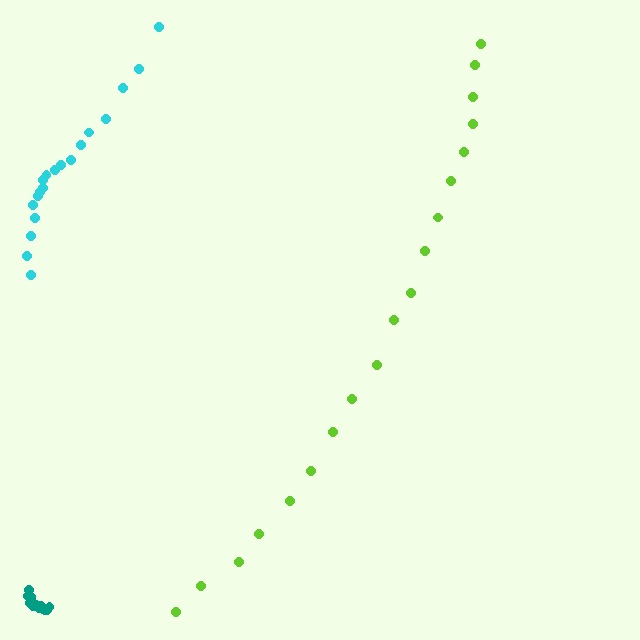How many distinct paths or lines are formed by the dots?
There are 3 distinct paths.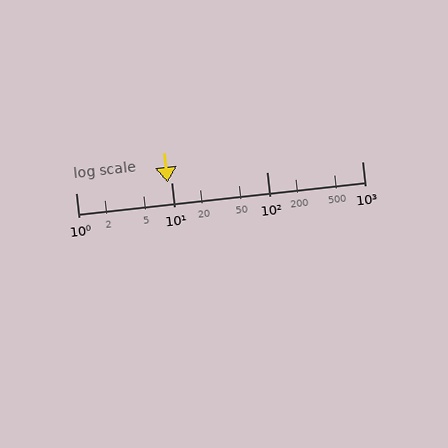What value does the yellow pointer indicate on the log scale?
The pointer indicates approximately 9.1.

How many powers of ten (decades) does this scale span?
The scale spans 3 decades, from 1 to 1000.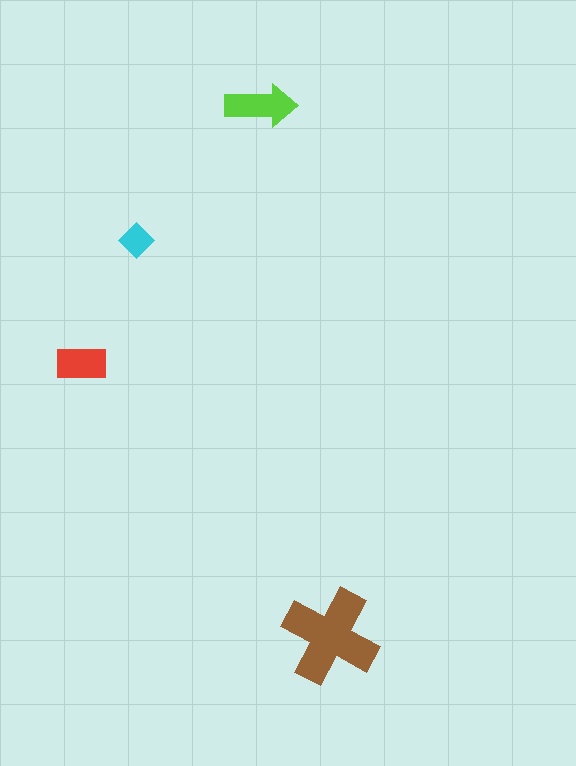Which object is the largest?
The brown cross.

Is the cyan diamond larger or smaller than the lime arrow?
Smaller.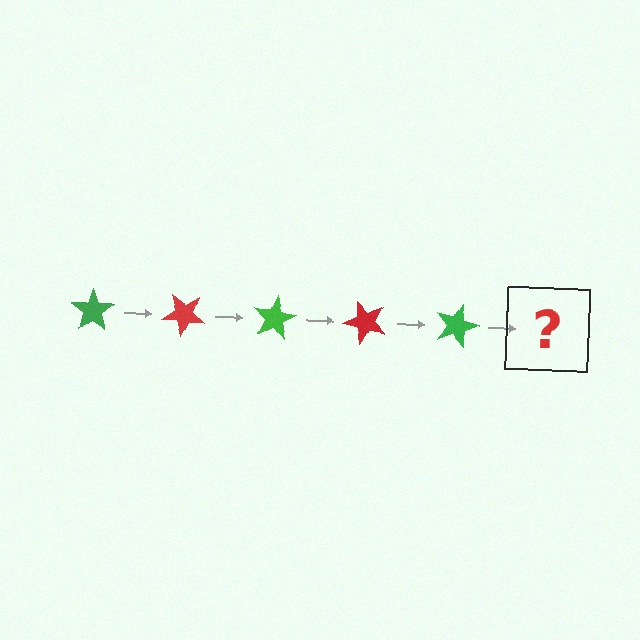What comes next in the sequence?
The next element should be a red star, rotated 200 degrees from the start.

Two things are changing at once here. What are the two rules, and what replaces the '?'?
The two rules are that it rotates 40 degrees each step and the color cycles through green and red. The '?' should be a red star, rotated 200 degrees from the start.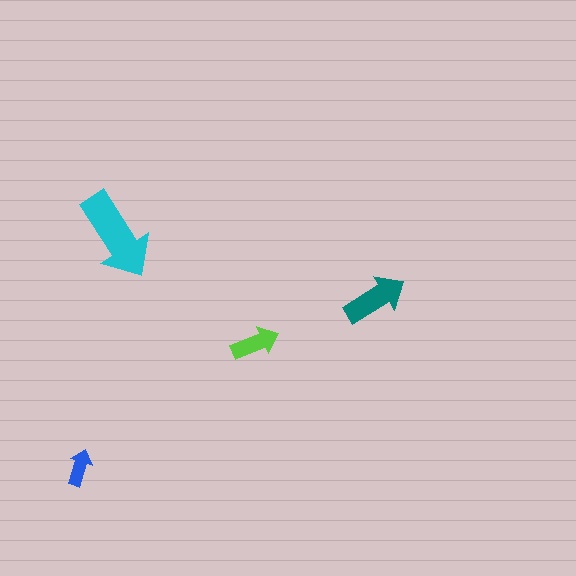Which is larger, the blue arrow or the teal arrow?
The teal one.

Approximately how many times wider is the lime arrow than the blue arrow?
About 1.5 times wider.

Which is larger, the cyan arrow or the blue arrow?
The cyan one.